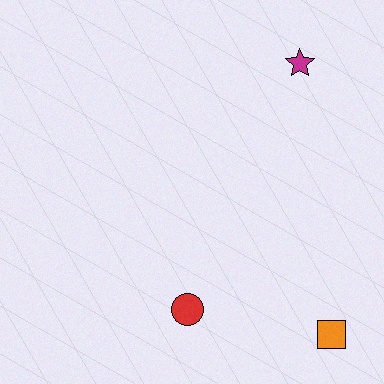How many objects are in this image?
There are 3 objects.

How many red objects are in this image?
There is 1 red object.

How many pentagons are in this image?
There are no pentagons.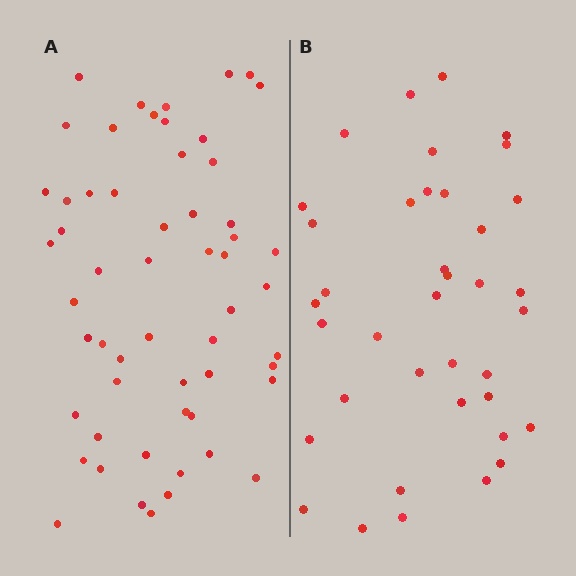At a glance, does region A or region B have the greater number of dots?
Region A (the left region) has more dots.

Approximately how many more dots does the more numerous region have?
Region A has approximately 20 more dots than region B.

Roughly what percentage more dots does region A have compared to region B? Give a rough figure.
About 45% more.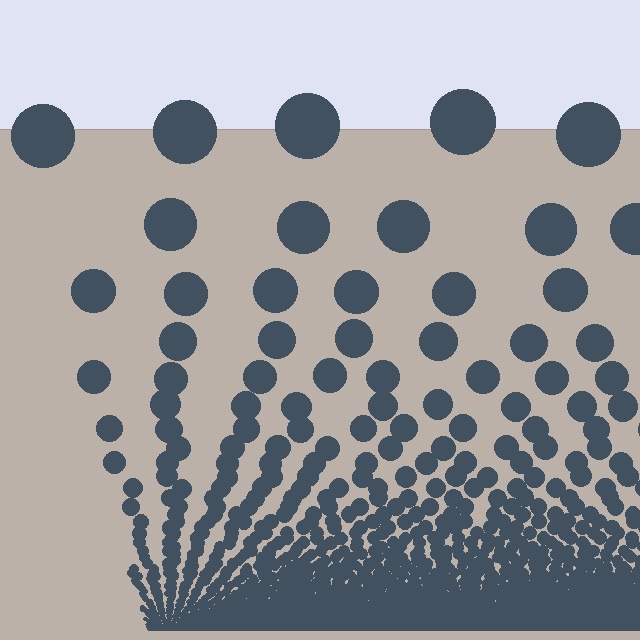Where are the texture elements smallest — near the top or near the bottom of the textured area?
Near the bottom.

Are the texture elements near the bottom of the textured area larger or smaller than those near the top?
Smaller. The gradient is inverted — elements near the bottom are smaller and denser.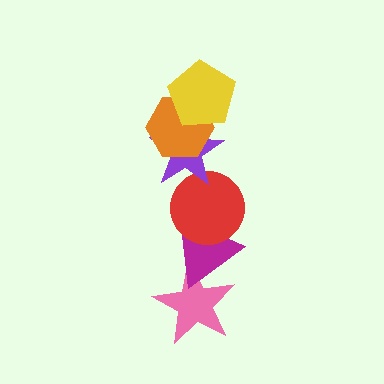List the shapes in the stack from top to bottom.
From top to bottom: the yellow pentagon, the orange hexagon, the purple star, the red circle, the magenta triangle, the pink star.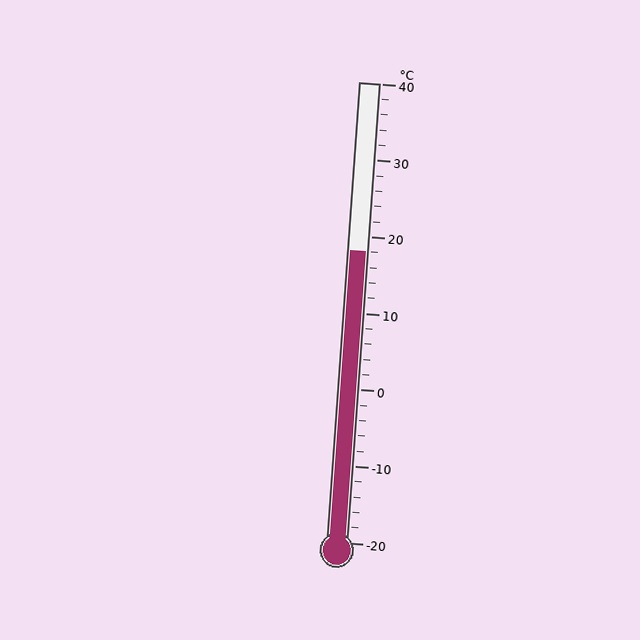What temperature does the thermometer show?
The thermometer shows approximately 18°C.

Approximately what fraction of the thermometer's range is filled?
The thermometer is filled to approximately 65% of its range.